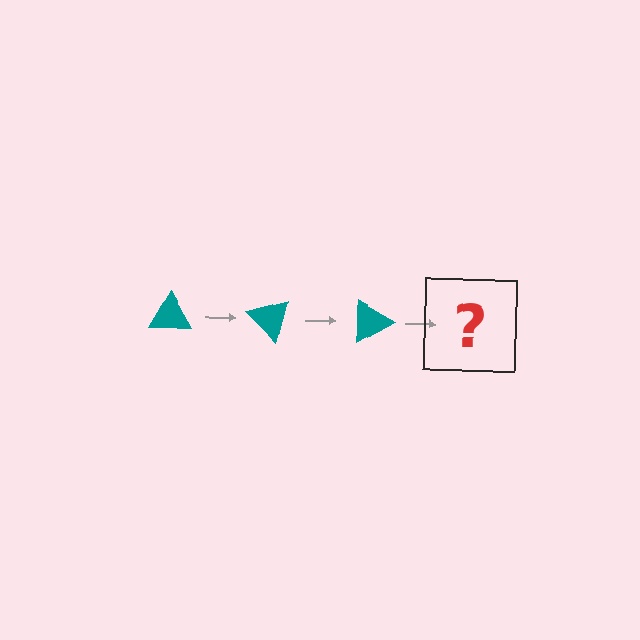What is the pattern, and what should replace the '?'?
The pattern is that the triangle rotates 45 degrees each step. The '?' should be a teal triangle rotated 135 degrees.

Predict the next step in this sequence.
The next step is a teal triangle rotated 135 degrees.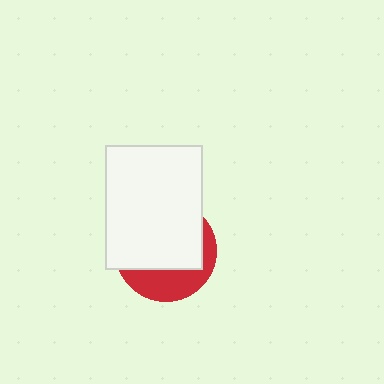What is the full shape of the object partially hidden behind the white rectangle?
The partially hidden object is a red circle.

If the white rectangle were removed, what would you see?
You would see the complete red circle.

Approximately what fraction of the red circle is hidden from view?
Roughly 66% of the red circle is hidden behind the white rectangle.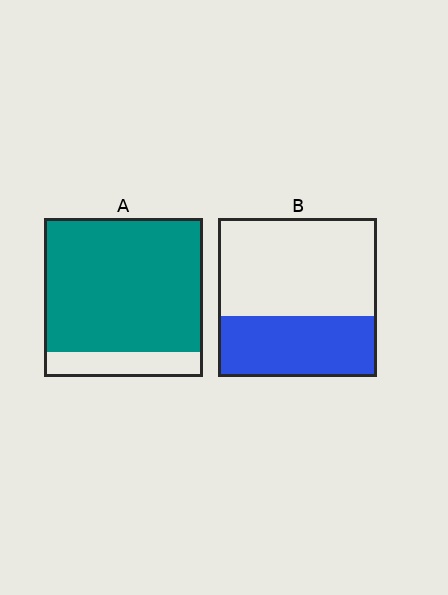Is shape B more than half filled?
No.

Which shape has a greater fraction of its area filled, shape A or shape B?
Shape A.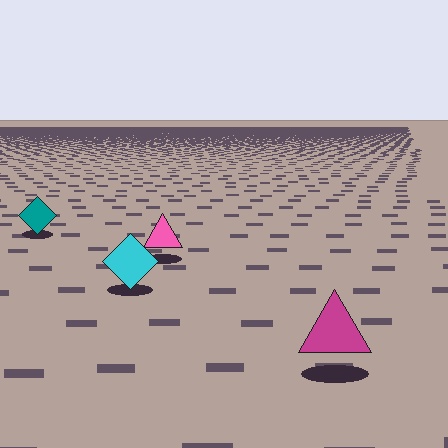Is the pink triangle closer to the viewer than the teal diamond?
Yes. The pink triangle is closer — you can tell from the texture gradient: the ground texture is coarser near it.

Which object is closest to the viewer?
The magenta triangle is closest. The texture marks near it are larger and more spread out.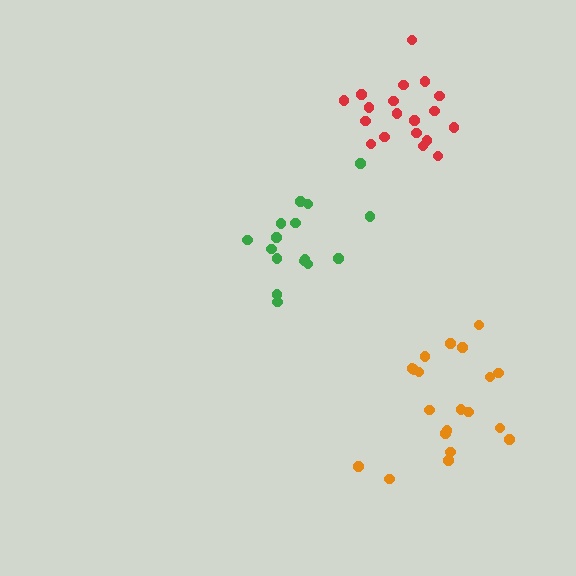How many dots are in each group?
Group 1: 16 dots, Group 2: 20 dots, Group 3: 19 dots (55 total).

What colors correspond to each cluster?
The clusters are colored: green, orange, red.